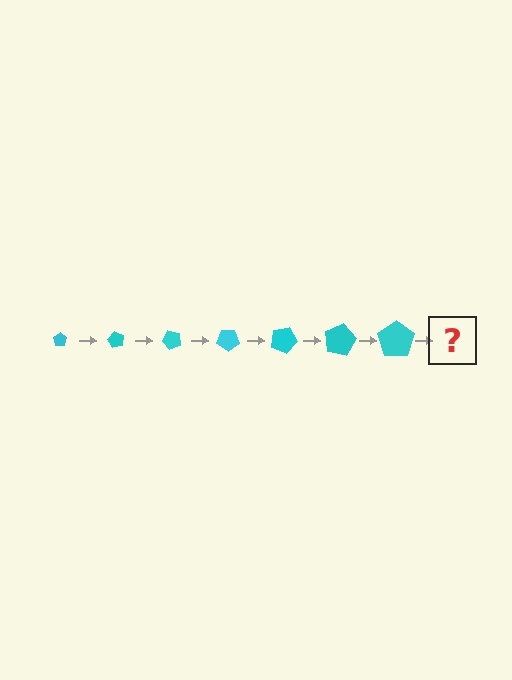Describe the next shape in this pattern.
It should be a pentagon, larger than the previous one and rotated 420 degrees from the start.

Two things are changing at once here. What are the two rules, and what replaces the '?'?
The two rules are that the pentagon grows larger each step and it rotates 60 degrees each step. The '?' should be a pentagon, larger than the previous one and rotated 420 degrees from the start.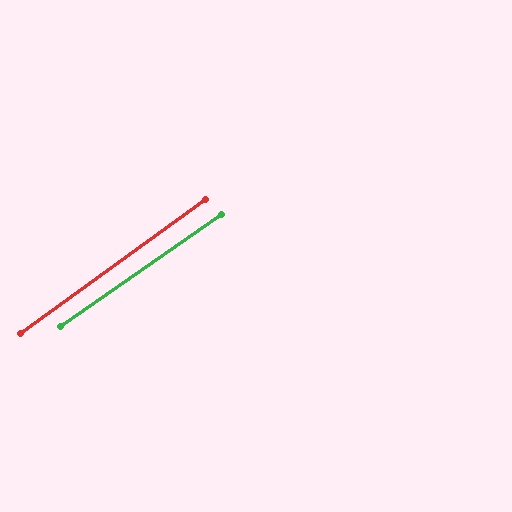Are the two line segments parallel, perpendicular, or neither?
Parallel — their directions differ by only 1.0°.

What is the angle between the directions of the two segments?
Approximately 1 degree.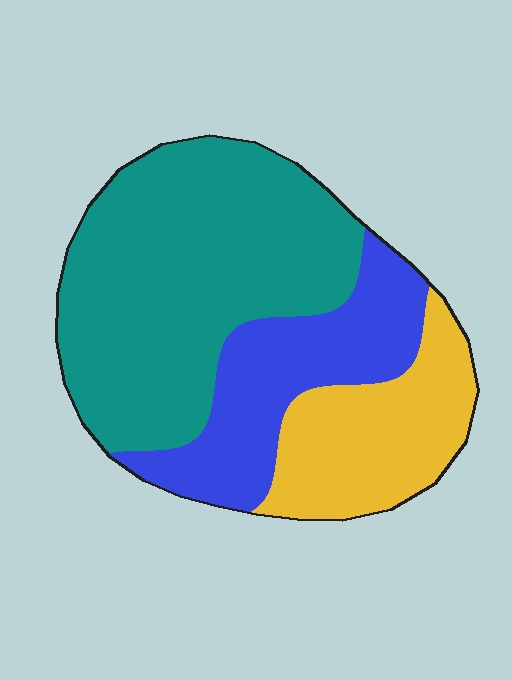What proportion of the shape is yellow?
Yellow takes up about one fifth (1/5) of the shape.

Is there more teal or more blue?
Teal.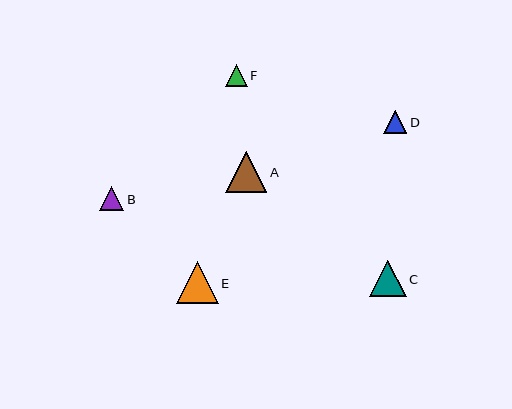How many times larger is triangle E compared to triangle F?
Triangle E is approximately 1.9 times the size of triangle F.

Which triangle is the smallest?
Triangle F is the smallest with a size of approximately 22 pixels.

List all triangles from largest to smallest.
From largest to smallest: E, A, C, B, D, F.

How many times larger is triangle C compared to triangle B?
Triangle C is approximately 1.5 times the size of triangle B.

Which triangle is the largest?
Triangle E is the largest with a size of approximately 42 pixels.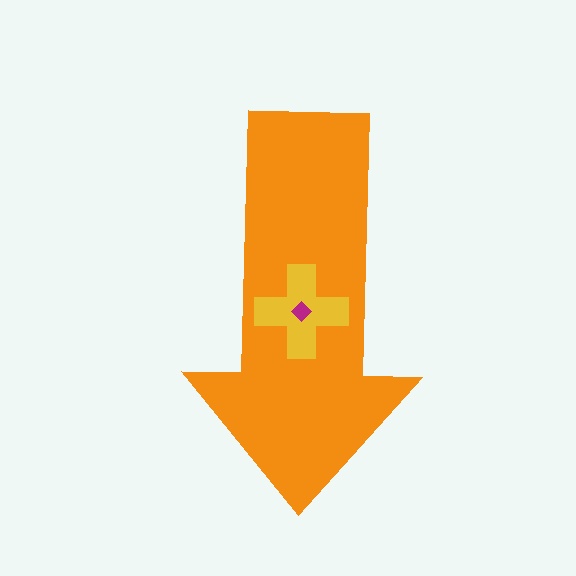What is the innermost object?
The magenta diamond.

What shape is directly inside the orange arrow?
The yellow cross.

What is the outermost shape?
The orange arrow.